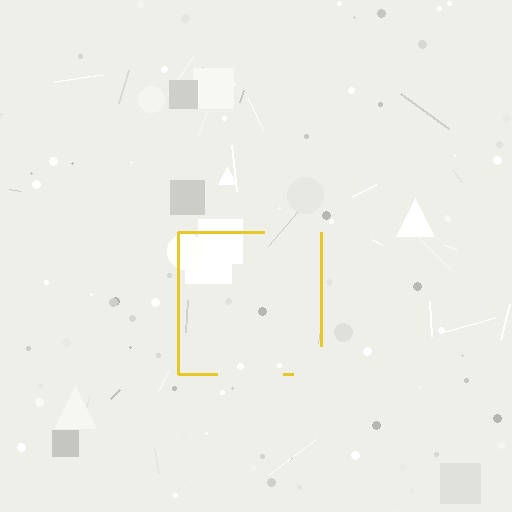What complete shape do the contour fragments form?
The contour fragments form a square.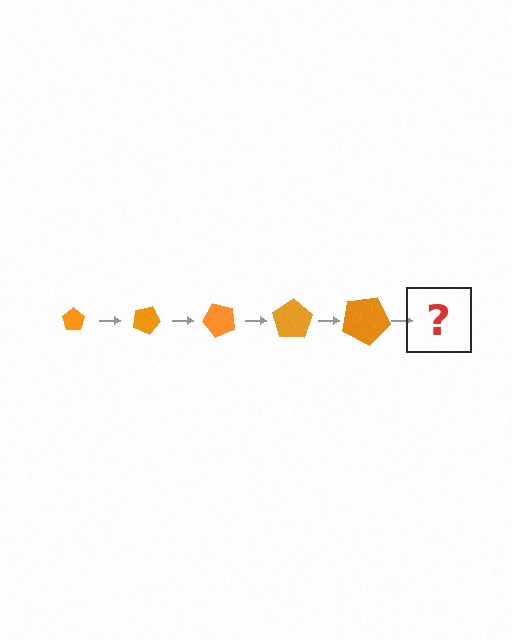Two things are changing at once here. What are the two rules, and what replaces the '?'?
The two rules are that the pentagon grows larger each step and it rotates 25 degrees each step. The '?' should be a pentagon, larger than the previous one and rotated 125 degrees from the start.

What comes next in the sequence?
The next element should be a pentagon, larger than the previous one and rotated 125 degrees from the start.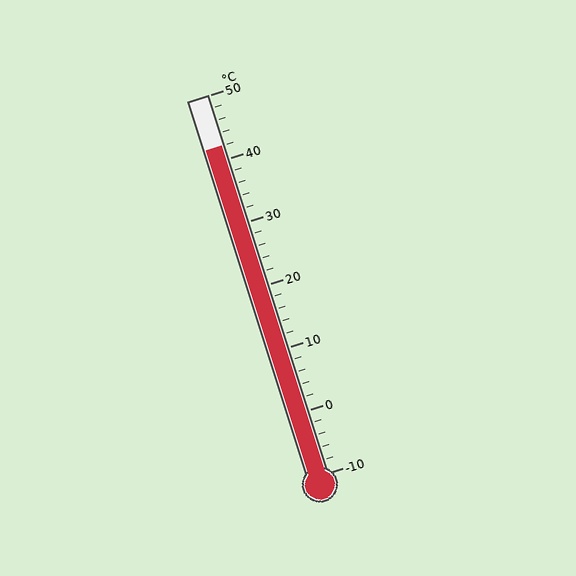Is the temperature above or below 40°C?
The temperature is above 40°C.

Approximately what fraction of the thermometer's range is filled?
The thermometer is filled to approximately 85% of its range.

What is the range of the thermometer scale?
The thermometer scale ranges from -10°C to 50°C.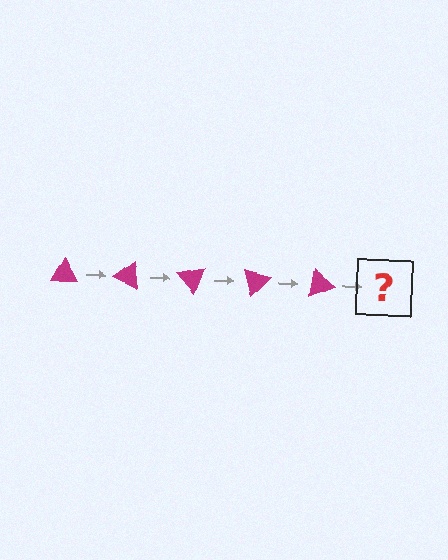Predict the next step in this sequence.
The next step is a magenta triangle rotated 125 degrees.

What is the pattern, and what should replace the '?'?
The pattern is that the triangle rotates 25 degrees each step. The '?' should be a magenta triangle rotated 125 degrees.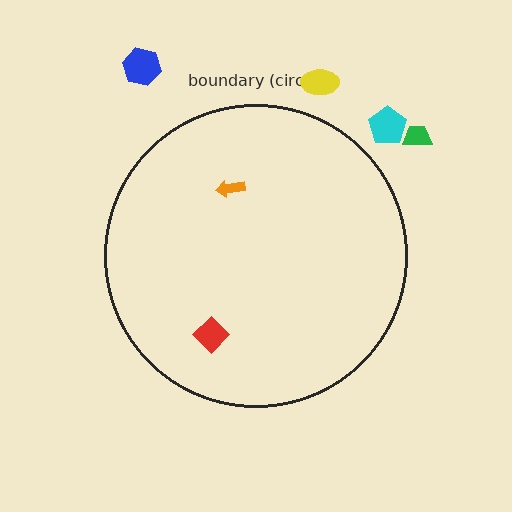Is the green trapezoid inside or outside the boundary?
Outside.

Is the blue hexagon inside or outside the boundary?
Outside.